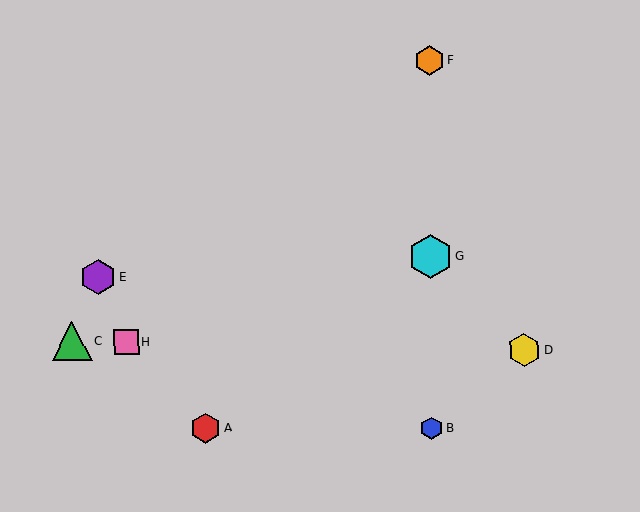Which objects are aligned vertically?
Objects B, F, G are aligned vertically.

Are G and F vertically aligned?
Yes, both are at x≈431.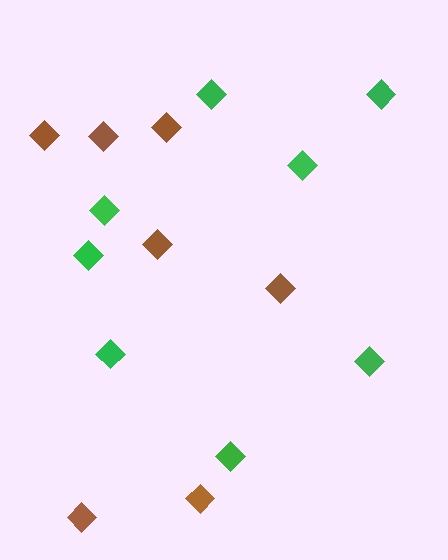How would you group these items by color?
There are 2 groups: one group of brown diamonds (7) and one group of green diamonds (8).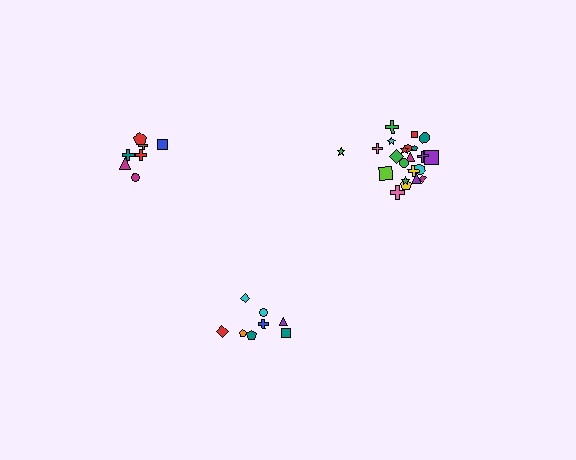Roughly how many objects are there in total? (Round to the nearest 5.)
Roughly 35 objects in total.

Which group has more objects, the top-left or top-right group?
The top-right group.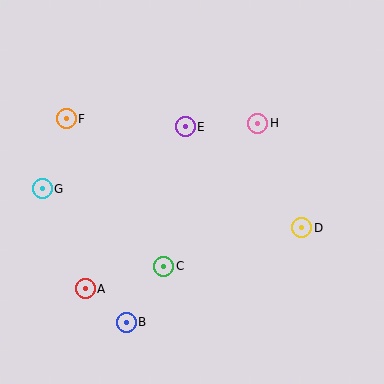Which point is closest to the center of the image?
Point E at (185, 127) is closest to the center.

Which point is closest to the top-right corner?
Point H is closest to the top-right corner.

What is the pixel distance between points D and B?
The distance between D and B is 199 pixels.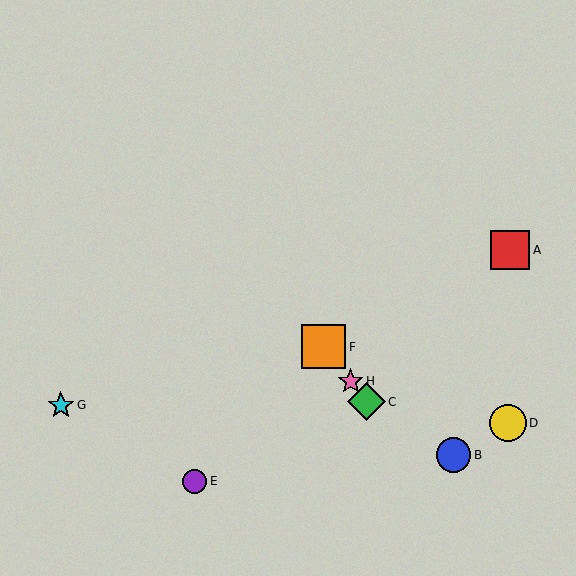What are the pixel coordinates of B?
Object B is at (453, 455).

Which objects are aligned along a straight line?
Objects C, F, H are aligned along a straight line.